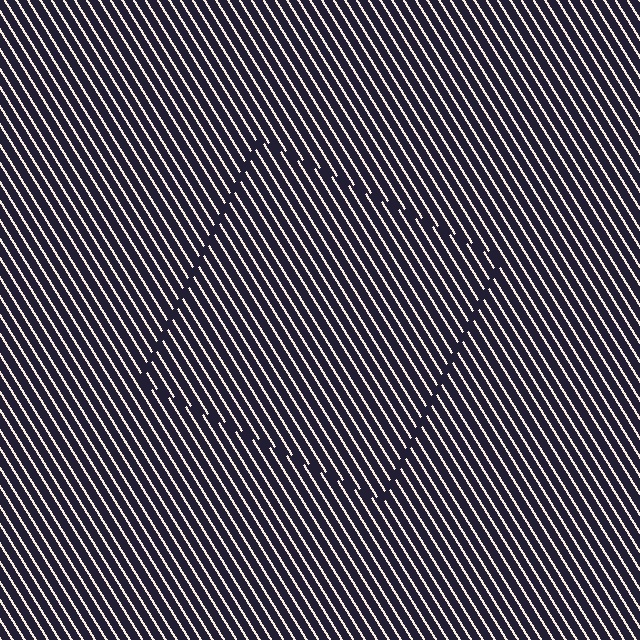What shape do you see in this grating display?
An illusory square. The interior of the shape contains the same grating, shifted by half a period — the contour is defined by the phase discontinuity where line-ends from the inner and outer gratings abut.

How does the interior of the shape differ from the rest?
The interior of the shape contains the same grating, shifted by half a period — the contour is defined by the phase discontinuity where line-ends from the inner and outer gratings abut.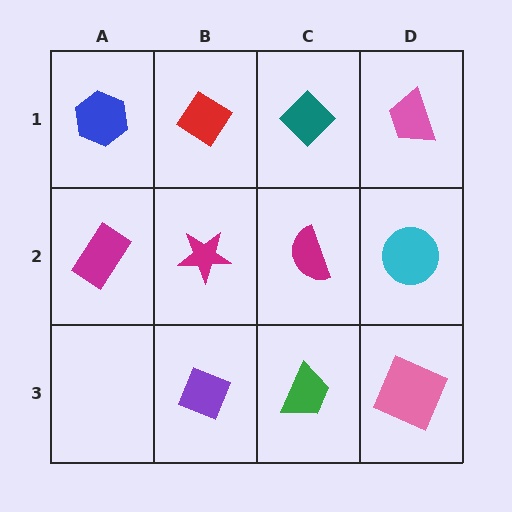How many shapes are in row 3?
3 shapes.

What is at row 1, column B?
A red diamond.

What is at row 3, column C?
A green trapezoid.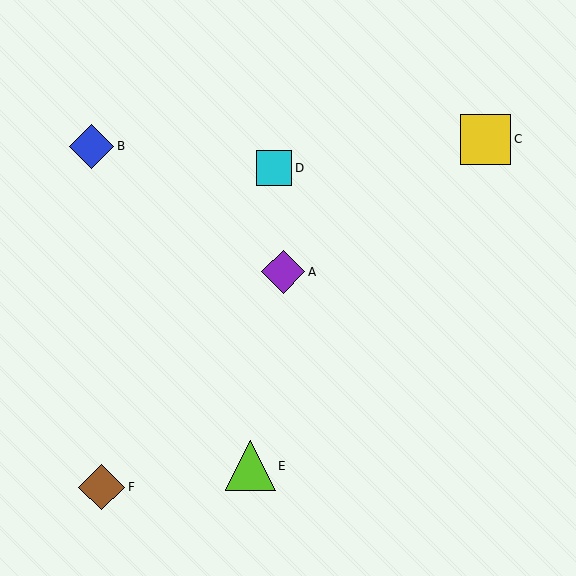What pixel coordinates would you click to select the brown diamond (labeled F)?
Click at (102, 487) to select the brown diamond F.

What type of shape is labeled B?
Shape B is a blue diamond.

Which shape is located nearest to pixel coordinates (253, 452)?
The lime triangle (labeled E) at (250, 466) is nearest to that location.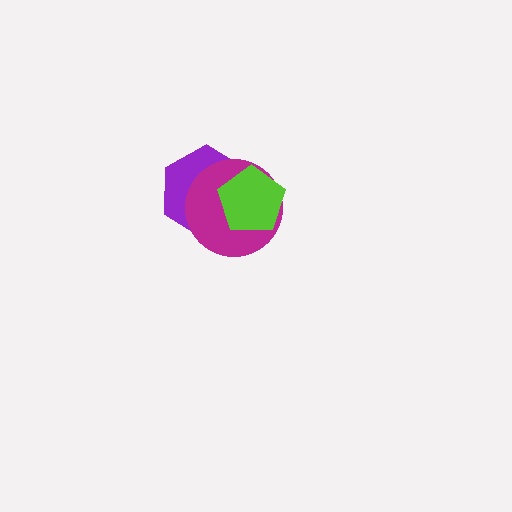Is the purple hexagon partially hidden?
Yes, it is partially covered by another shape.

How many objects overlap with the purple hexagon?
2 objects overlap with the purple hexagon.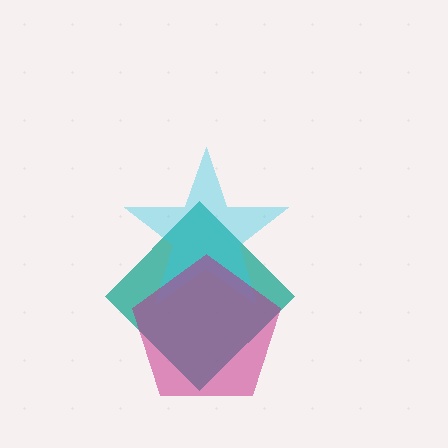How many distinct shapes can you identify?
There are 3 distinct shapes: a teal diamond, a cyan star, a magenta pentagon.